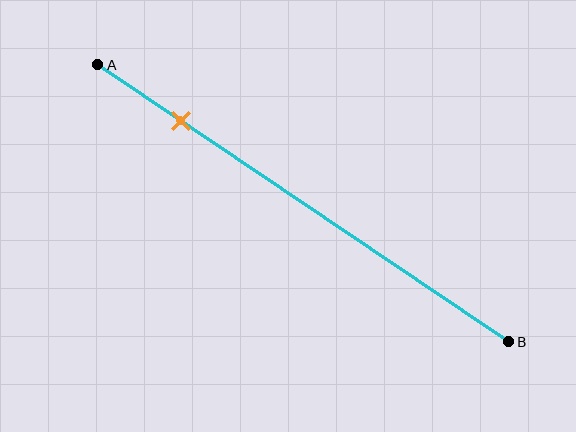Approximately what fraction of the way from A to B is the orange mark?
The orange mark is approximately 20% of the way from A to B.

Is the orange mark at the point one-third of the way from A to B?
No, the mark is at about 20% from A, not at the 33% one-third point.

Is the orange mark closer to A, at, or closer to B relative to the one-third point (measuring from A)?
The orange mark is closer to point A than the one-third point of segment AB.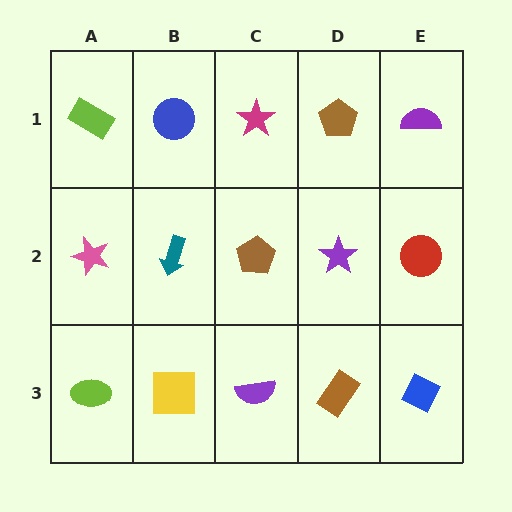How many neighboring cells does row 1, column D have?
3.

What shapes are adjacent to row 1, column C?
A brown pentagon (row 2, column C), a blue circle (row 1, column B), a brown pentagon (row 1, column D).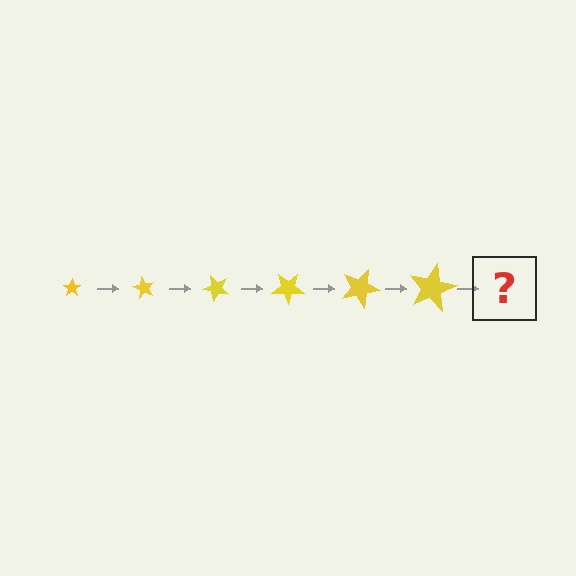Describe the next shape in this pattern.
It should be a star, larger than the previous one and rotated 360 degrees from the start.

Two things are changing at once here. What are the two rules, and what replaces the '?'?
The two rules are that the star grows larger each step and it rotates 60 degrees each step. The '?' should be a star, larger than the previous one and rotated 360 degrees from the start.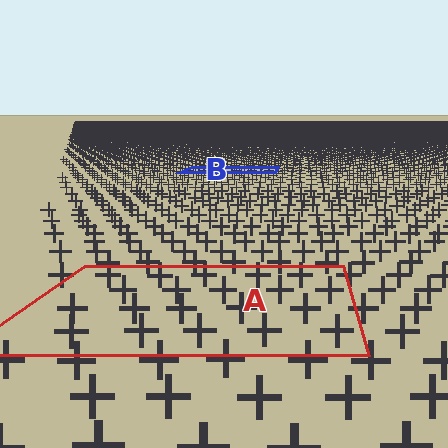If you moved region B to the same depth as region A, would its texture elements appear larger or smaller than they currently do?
They would appear larger. At a closer depth, the same texture elements are projected at a bigger on-screen size.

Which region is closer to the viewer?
Region A is closer. The texture elements there are larger and more spread out.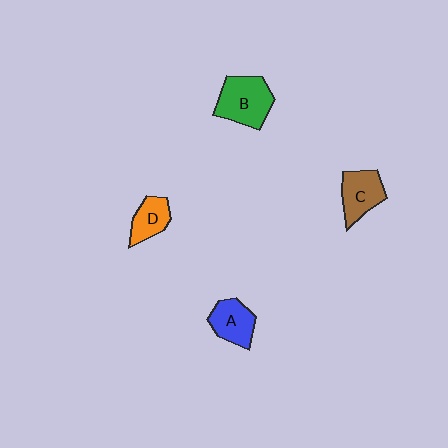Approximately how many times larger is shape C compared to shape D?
Approximately 1.3 times.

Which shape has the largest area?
Shape B (green).